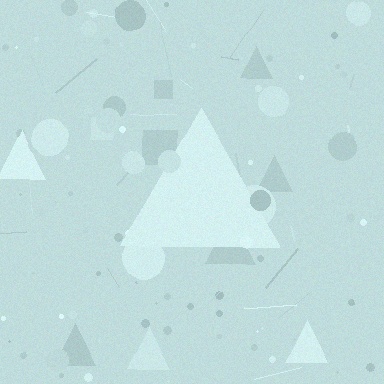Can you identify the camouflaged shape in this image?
The camouflaged shape is a triangle.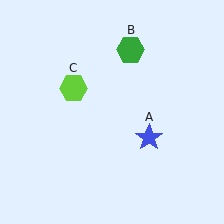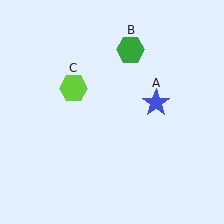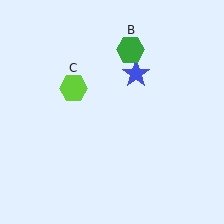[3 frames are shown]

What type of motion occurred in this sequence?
The blue star (object A) rotated counterclockwise around the center of the scene.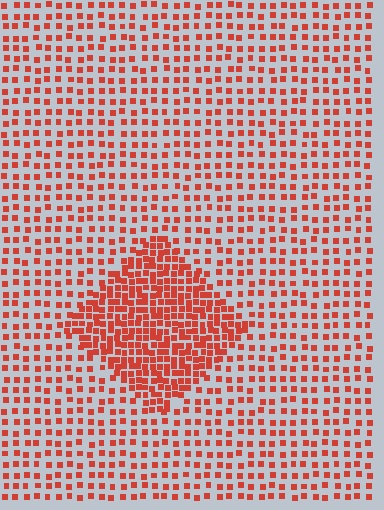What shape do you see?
I see a diamond.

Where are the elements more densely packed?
The elements are more densely packed inside the diamond boundary.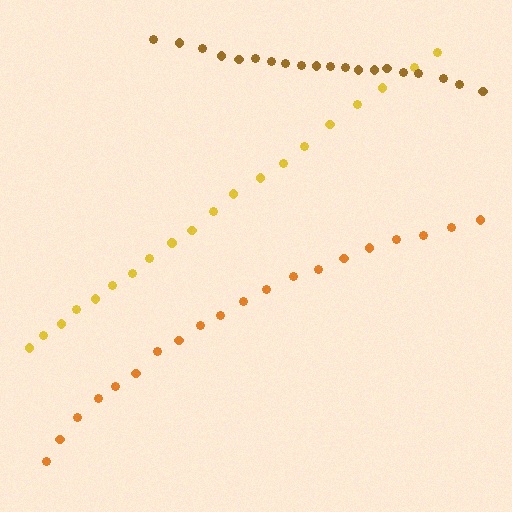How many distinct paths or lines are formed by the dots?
There are 3 distinct paths.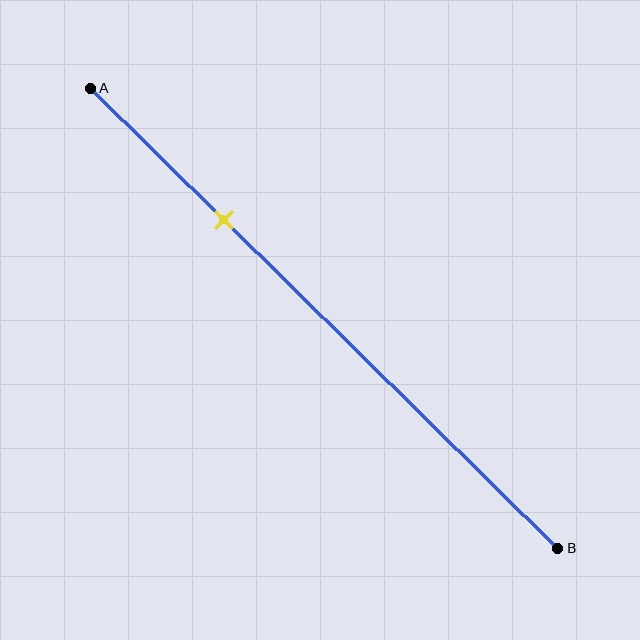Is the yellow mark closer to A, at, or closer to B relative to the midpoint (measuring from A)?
The yellow mark is closer to point A than the midpoint of segment AB.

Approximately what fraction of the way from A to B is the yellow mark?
The yellow mark is approximately 30% of the way from A to B.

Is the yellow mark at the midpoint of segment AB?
No, the mark is at about 30% from A, not at the 50% midpoint.